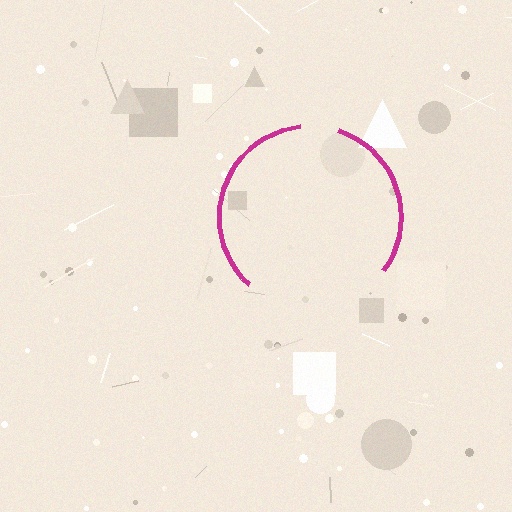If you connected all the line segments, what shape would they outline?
They would outline a circle.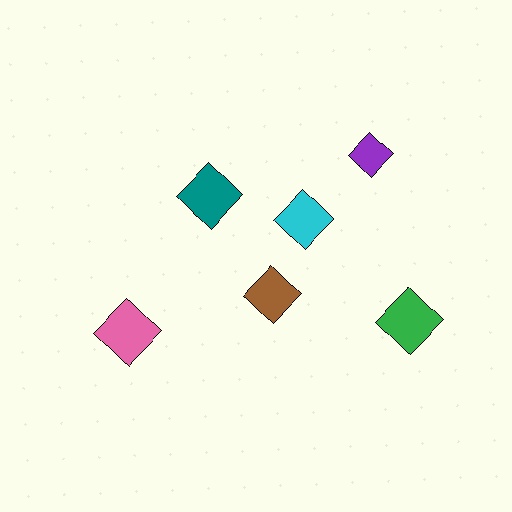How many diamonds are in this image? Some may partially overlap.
There are 6 diamonds.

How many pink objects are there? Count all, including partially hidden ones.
There is 1 pink object.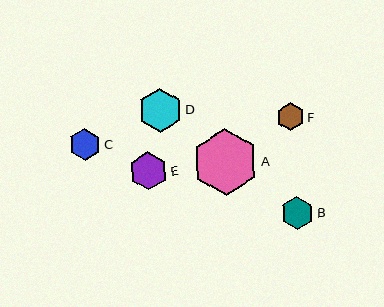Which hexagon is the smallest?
Hexagon F is the smallest with a size of approximately 28 pixels.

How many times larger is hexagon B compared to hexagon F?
Hexagon B is approximately 1.2 times the size of hexagon F.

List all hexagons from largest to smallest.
From largest to smallest: A, D, E, B, C, F.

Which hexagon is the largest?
Hexagon A is the largest with a size of approximately 66 pixels.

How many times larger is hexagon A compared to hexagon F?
Hexagon A is approximately 2.4 times the size of hexagon F.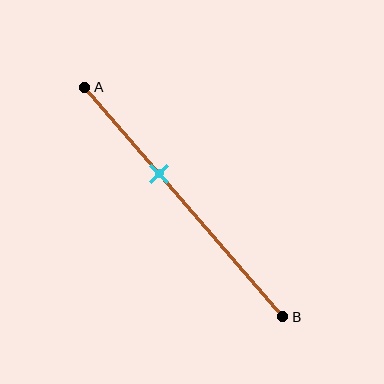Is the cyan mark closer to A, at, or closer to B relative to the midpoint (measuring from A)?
The cyan mark is closer to point A than the midpoint of segment AB.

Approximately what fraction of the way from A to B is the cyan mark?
The cyan mark is approximately 40% of the way from A to B.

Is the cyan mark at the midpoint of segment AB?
No, the mark is at about 40% from A, not at the 50% midpoint.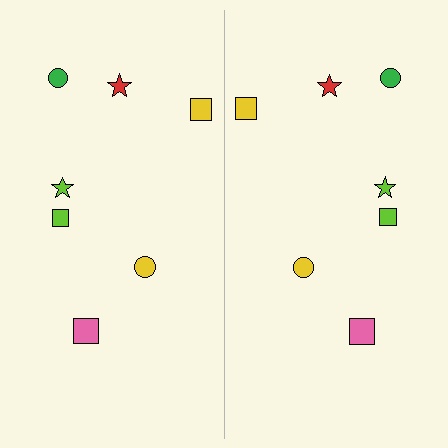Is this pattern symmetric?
Yes, this pattern has bilateral (reflection) symmetry.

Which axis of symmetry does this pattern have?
The pattern has a vertical axis of symmetry running through the center of the image.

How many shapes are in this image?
There are 14 shapes in this image.